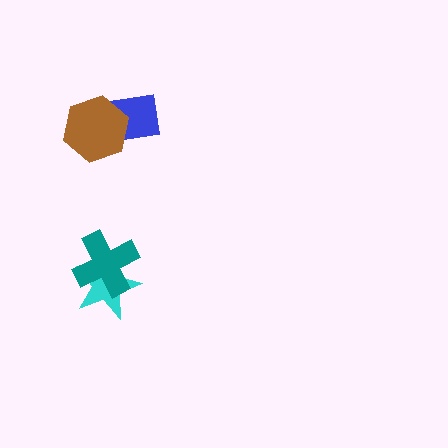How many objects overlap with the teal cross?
1 object overlaps with the teal cross.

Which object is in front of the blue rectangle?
The brown hexagon is in front of the blue rectangle.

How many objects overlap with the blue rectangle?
1 object overlaps with the blue rectangle.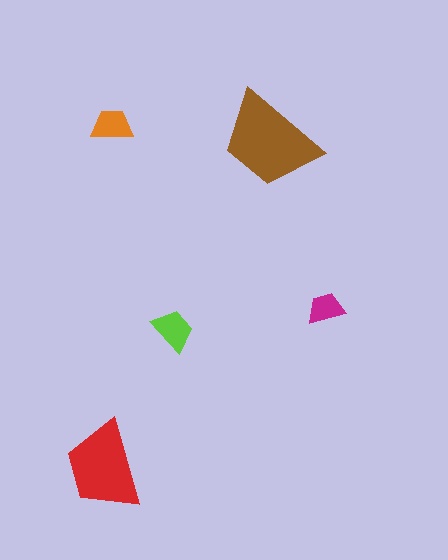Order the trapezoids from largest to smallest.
the brown one, the red one, the lime one, the orange one, the magenta one.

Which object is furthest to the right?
The magenta trapezoid is rightmost.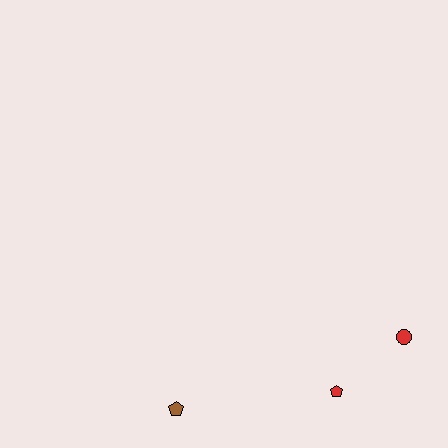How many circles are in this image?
There is 1 circle.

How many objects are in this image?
There are 3 objects.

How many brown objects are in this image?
There is 1 brown object.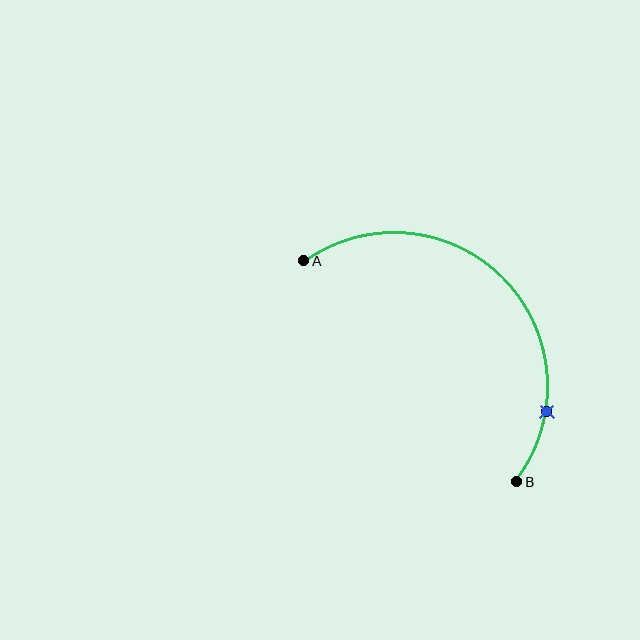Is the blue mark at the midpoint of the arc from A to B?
No. The blue mark lies on the arc but is closer to endpoint B. The arc midpoint would be at the point on the curve equidistant along the arc from both A and B.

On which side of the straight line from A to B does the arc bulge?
The arc bulges above and to the right of the straight line connecting A and B.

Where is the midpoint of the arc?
The arc midpoint is the point on the curve farthest from the straight line joining A and B. It sits above and to the right of that line.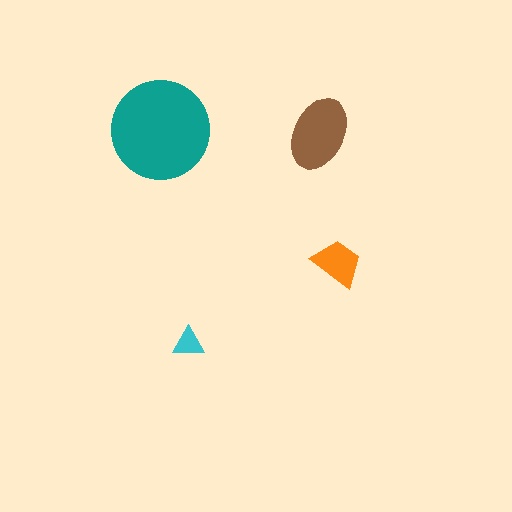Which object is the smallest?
The cyan triangle.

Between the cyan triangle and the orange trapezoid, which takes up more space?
The orange trapezoid.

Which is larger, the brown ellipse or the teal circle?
The teal circle.